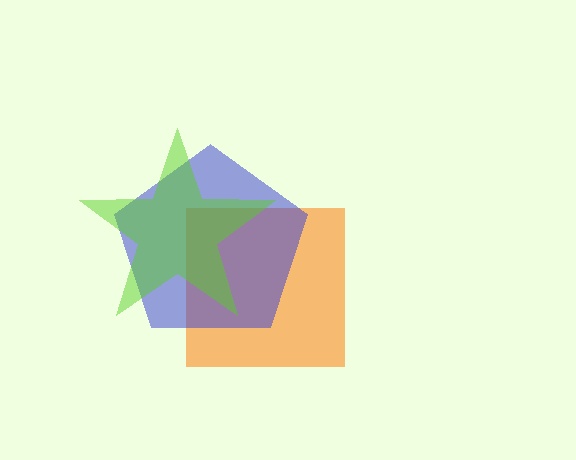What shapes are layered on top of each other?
The layered shapes are: an orange square, a blue pentagon, a lime star.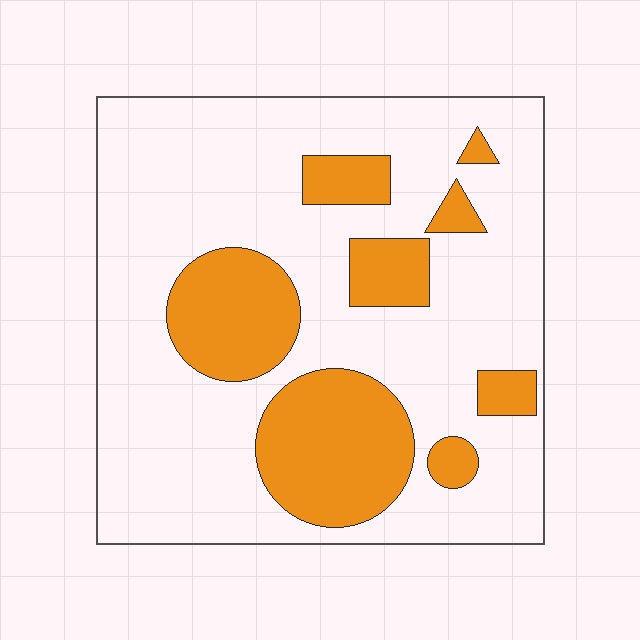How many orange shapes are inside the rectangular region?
8.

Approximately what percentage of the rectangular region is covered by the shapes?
Approximately 25%.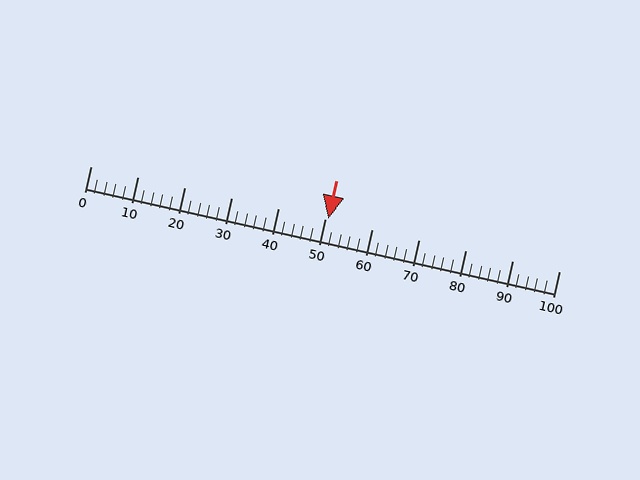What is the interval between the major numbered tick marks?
The major tick marks are spaced 10 units apart.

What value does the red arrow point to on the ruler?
The red arrow points to approximately 51.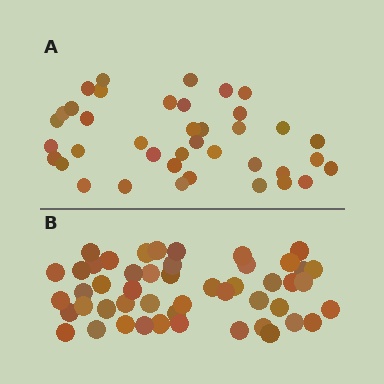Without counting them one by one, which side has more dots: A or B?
Region B (the bottom region) has more dots.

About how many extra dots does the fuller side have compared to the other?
Region B has roughly 10 or so more dots than region A.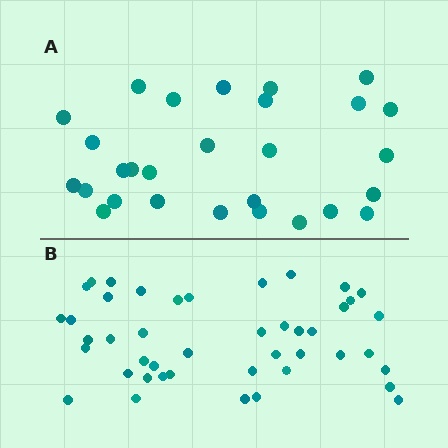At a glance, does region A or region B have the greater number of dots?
Region B (the bottom region) has more dots.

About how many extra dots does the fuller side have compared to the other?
Region B has approximately 15 more dots than region A.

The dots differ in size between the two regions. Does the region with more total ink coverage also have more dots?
No. Region A has more total ink coverage because its dots are larger, but region B actually contains more individual dots. Total area can be misleading — the number of items is what matters here.